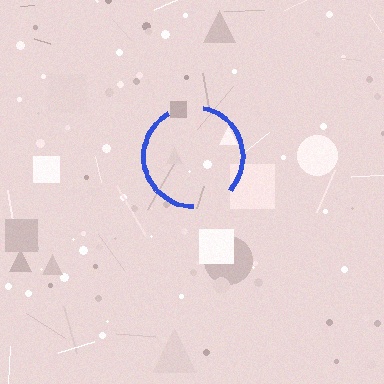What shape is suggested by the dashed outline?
The dashed outline suggests a circle.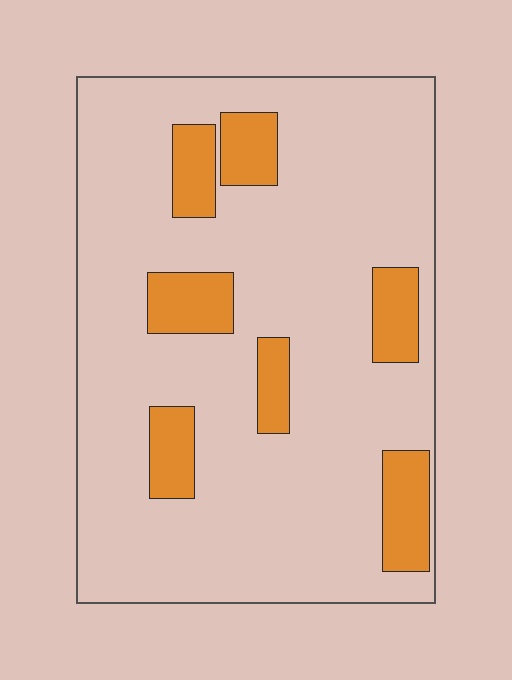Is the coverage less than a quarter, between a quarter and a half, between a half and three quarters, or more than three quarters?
Less than a quarter.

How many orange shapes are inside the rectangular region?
7.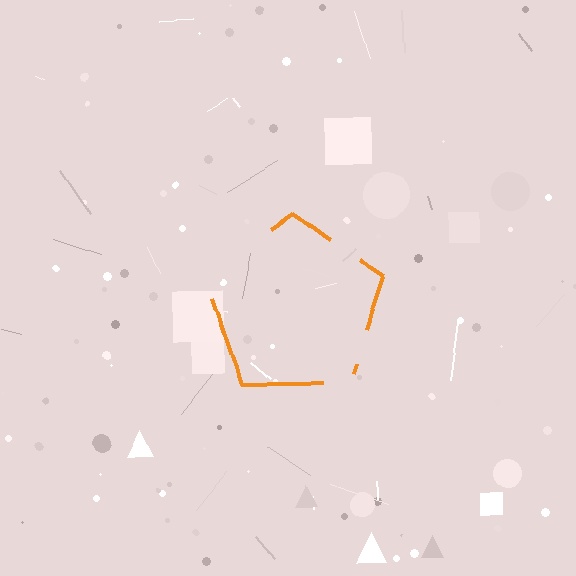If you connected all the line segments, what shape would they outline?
They would outline a pentagon.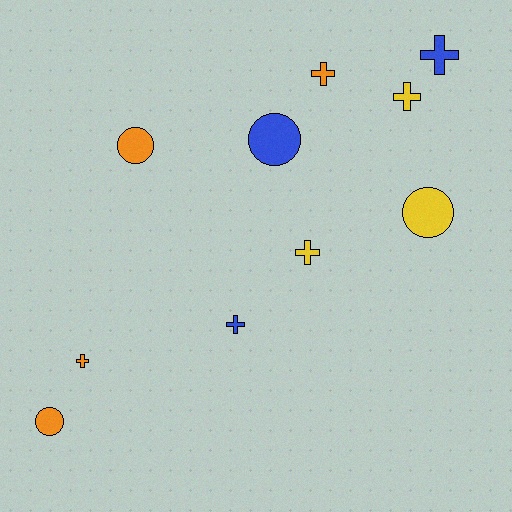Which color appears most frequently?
Orange, with 4 objects.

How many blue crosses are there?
There are 2 blue crosses.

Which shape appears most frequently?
Cross, with 6 objects.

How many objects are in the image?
There are 10 objects.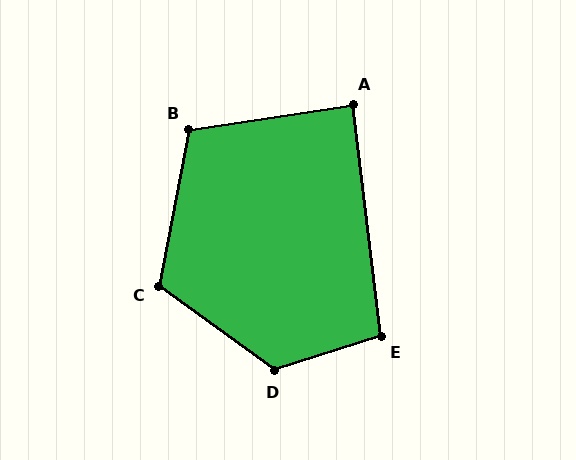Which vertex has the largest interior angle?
D, at approximately 126 degrees.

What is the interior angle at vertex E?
Approximately 101 degrees (obtuse).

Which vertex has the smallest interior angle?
A, at approximately 88 degrees.